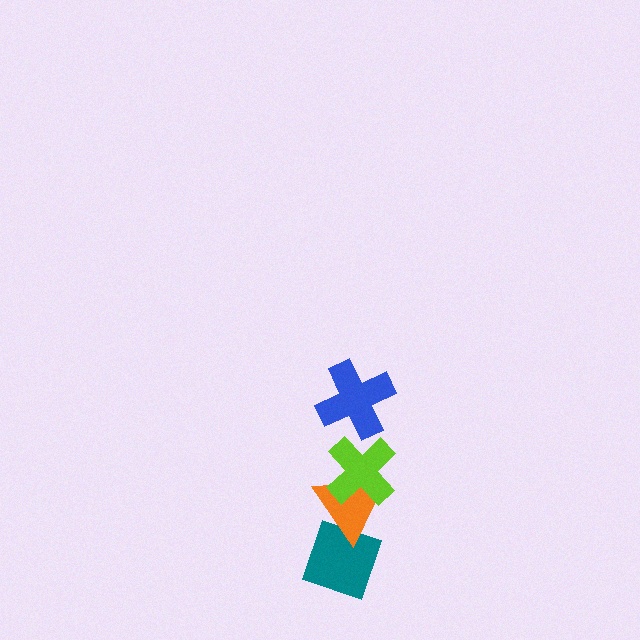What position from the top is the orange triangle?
The orange triangle is 3rd from the top.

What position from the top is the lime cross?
The lime cross is 2nd from the top.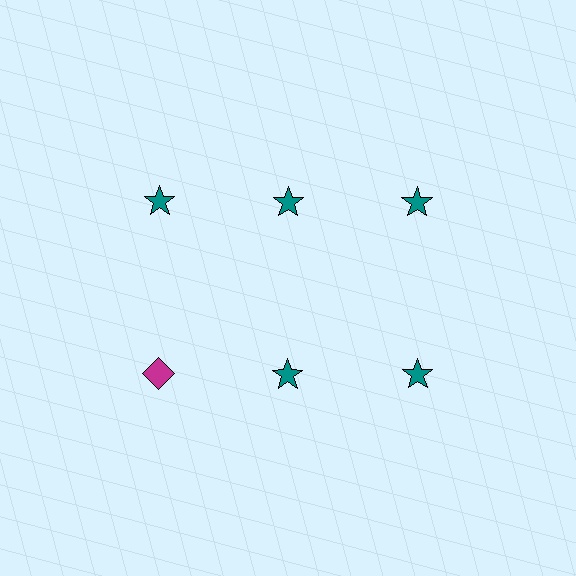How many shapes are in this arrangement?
There are 6 shapes arranged in a grid pattern.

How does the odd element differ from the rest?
It differs in both color (magenta instead of teal) and shape (diamond instead of star).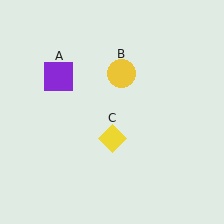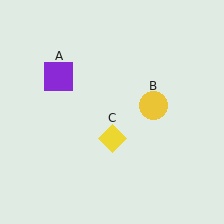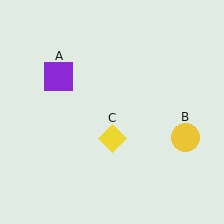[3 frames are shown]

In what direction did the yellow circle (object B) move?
The yellow circle (object B) moved down and to the right.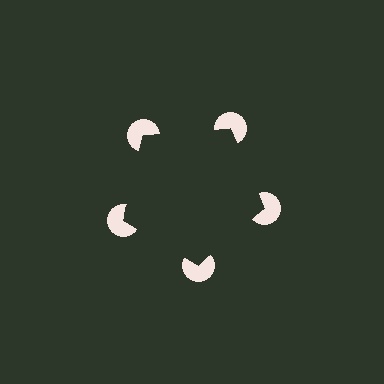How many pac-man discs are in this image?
There are 5 — one at each vertex of the illusory pentagon.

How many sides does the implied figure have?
5 sides.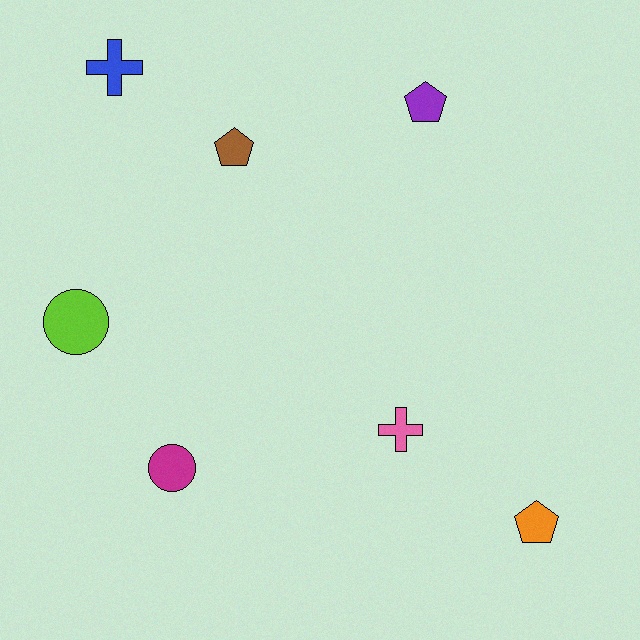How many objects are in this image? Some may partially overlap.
There are 7 objects.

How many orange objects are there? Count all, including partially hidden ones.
There is 1 orange object.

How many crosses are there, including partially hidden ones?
There are 2 crosses.